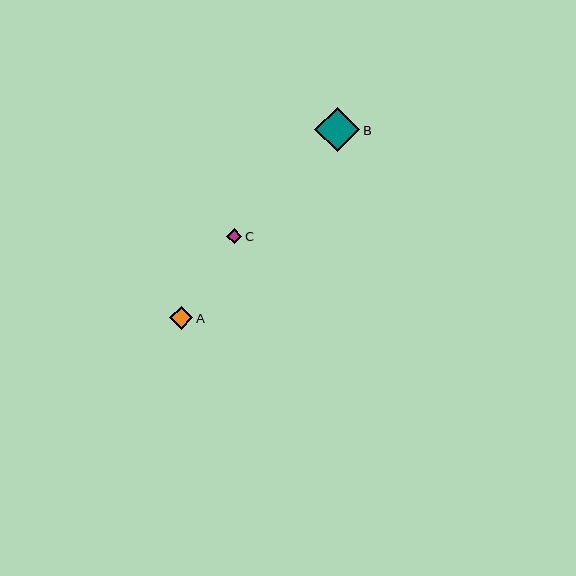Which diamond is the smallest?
Diamond C is the smallest with a size of approximately 15 pixels.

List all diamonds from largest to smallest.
From largest to smallest: B, A, C.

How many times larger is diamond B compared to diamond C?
Diamond B is approximately 3.0 times the size of diamond C.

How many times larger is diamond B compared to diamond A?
Diamond B is approximately 1.9 times the size of diamond A.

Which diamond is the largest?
Diamond B is the largest with a size of approximately 45 pixels.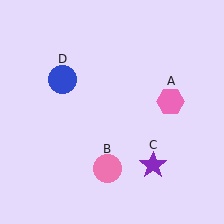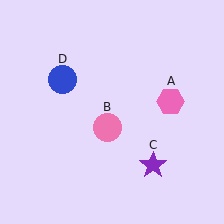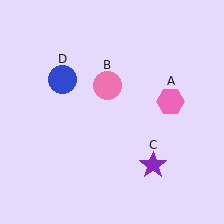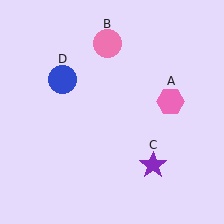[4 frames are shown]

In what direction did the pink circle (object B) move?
The pink circle (object B) moved up.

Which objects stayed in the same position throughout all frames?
Pink hexagon (object A) and purple star (object C) and blue circle (object D) remained stationary.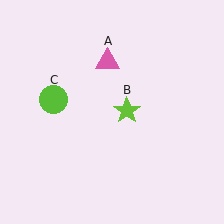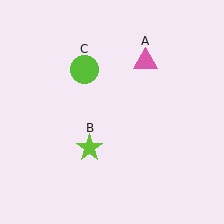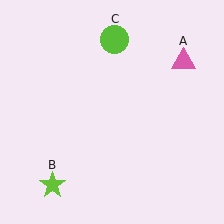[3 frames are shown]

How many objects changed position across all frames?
3 objects changed position: pink triangle (object A), lime star (object B), lime circle (object C).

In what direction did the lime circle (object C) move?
The lime circle (object C) moved up and to the right.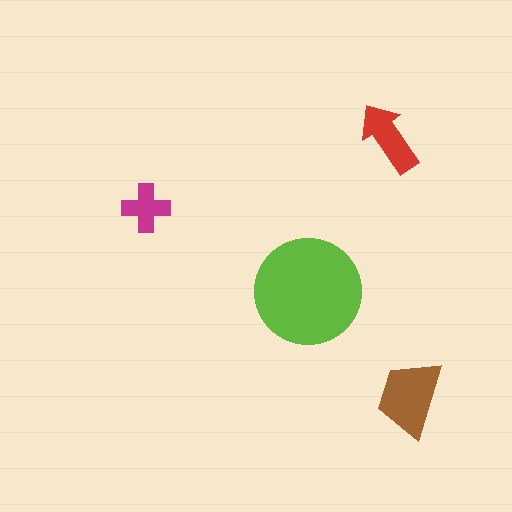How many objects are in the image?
There are 4 objects in the image.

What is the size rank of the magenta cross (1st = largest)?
4th.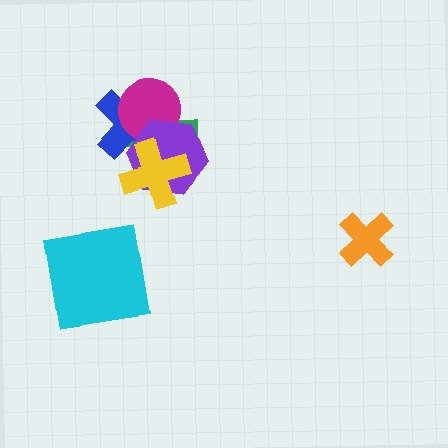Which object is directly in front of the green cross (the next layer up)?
The blue cross is directly in front of the green cross.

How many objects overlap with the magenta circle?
3 objects overlap with the magenta circle.